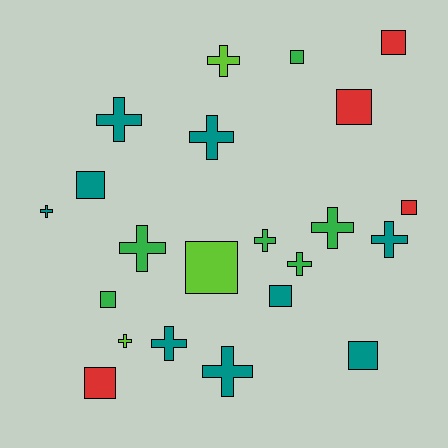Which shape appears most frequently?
Cross, with 12 objects.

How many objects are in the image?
There are 22 objects.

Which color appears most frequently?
Teal, with 9 objects.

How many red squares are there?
There are 4 red squares.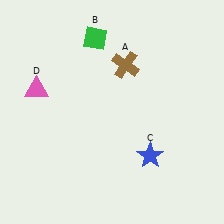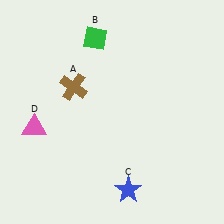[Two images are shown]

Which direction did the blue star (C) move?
The blue star (C) moved down.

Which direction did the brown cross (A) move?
The brown cross (A) moved left.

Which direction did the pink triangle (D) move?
The pink triangle (D) moved down.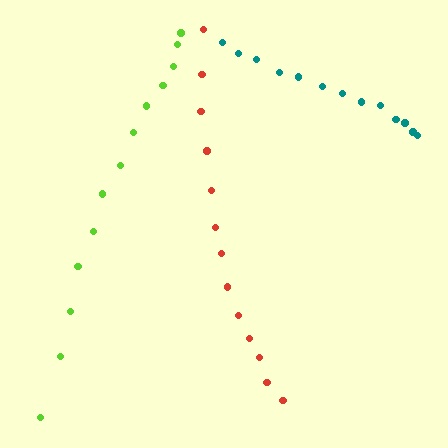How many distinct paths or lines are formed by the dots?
There are 3 distinct paths.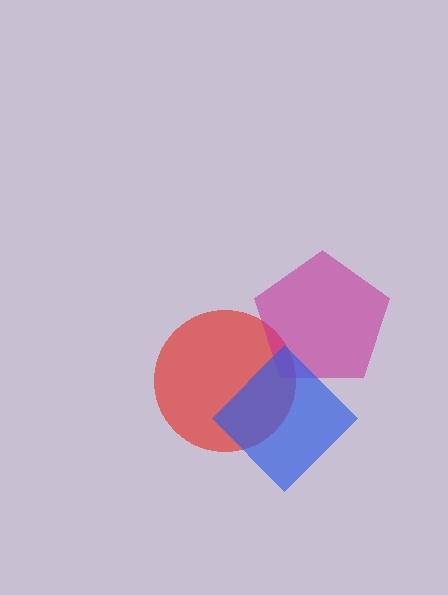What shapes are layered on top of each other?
The layered shapes are: a red circle, a magenta pentagon, a blue diamond.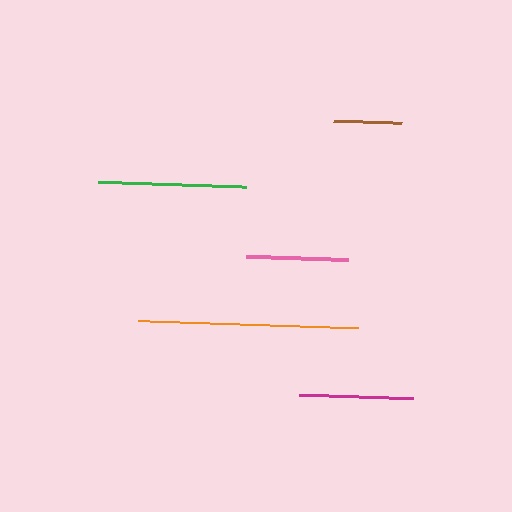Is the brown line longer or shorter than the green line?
The green line is longer than the brown line.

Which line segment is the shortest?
The brown line is the shortest at approximately 67 pixels.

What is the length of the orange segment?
The orange segment is approximately 221 pixels long.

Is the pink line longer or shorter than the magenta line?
The magenta line is longer than the pink line.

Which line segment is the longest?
The orange line is the longest at approximately 221 pixels.